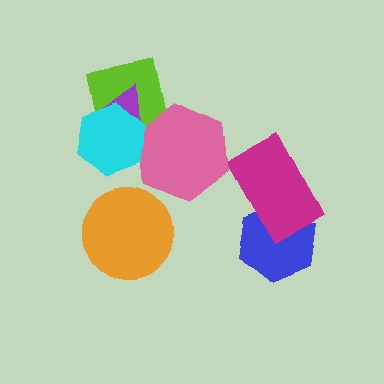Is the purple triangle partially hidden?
Yes, it is partially covered by another shape.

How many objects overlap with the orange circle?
0 objects overlap with the orange circle.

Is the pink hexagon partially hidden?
Yes, it is partially covered by another shape.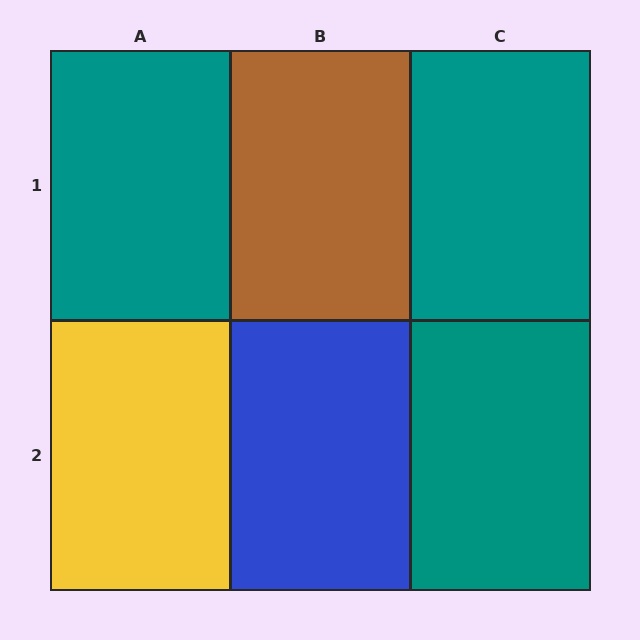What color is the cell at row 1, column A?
Teal.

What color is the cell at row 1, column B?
Brown.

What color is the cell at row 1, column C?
Teal.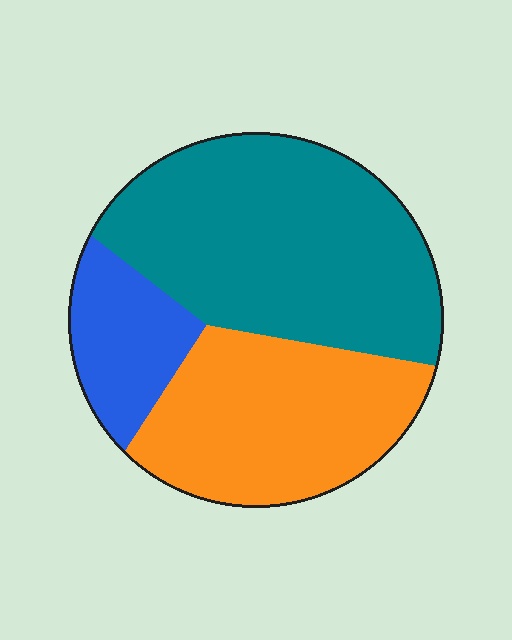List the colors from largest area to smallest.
From largest to smallest: teal, orange, blue.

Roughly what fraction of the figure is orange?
Orange covers 35% of the figure.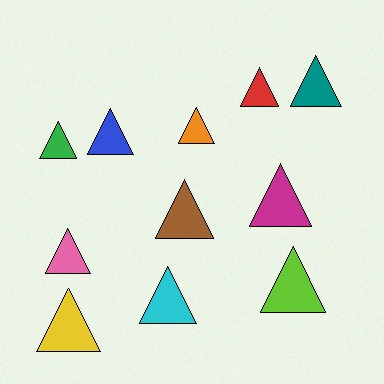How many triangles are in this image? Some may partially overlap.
There are 11 triangles.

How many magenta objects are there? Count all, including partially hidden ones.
There is 1 magenta object.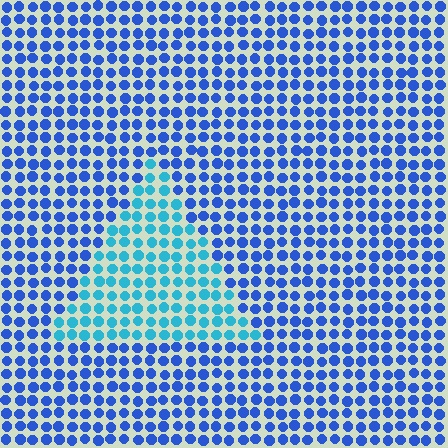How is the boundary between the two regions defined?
The boundary is defined purely by a slight shift in hue (about 34 degrees). Spacing, size, and orientation are identical on both sides.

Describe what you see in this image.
The image is filled with small blue elements in a uniform arrangement. A triangle-shaped region is visible where the elements are tinted to a slightly different hue, forming a subtle color boundary.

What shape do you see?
I see a triangle.